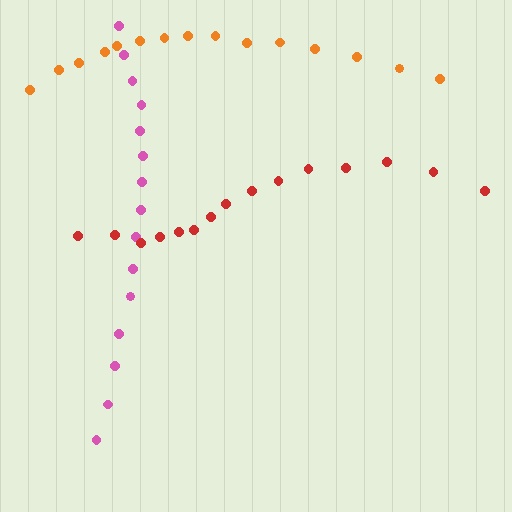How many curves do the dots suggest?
There are 3 distinct paths.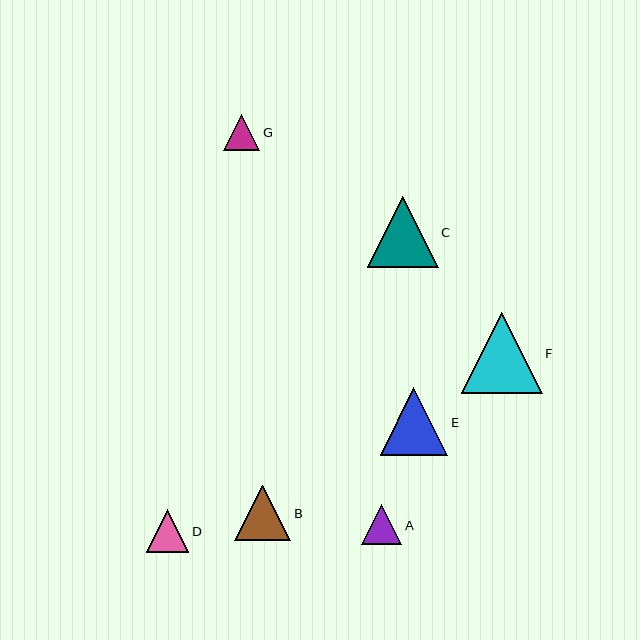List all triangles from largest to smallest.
From largest to smallest: F, C, E, B, D, A, G.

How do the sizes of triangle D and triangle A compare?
Triangle D and triangle A are approximately the same size.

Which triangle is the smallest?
Triangle G is the smallest with a size of approximately 37 pixels.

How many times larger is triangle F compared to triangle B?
Triangle F is approximately 1.5 times the size of triangle B.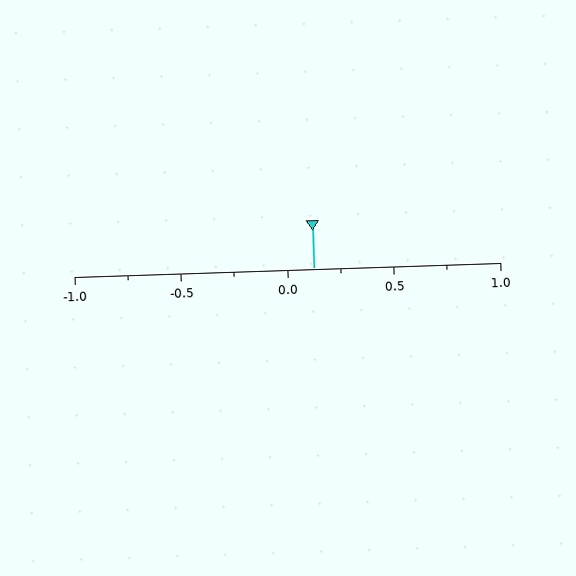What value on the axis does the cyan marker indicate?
The marker indicates approximately 0.12.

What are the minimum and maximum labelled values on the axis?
The axis runs from -1.0 to 1.0.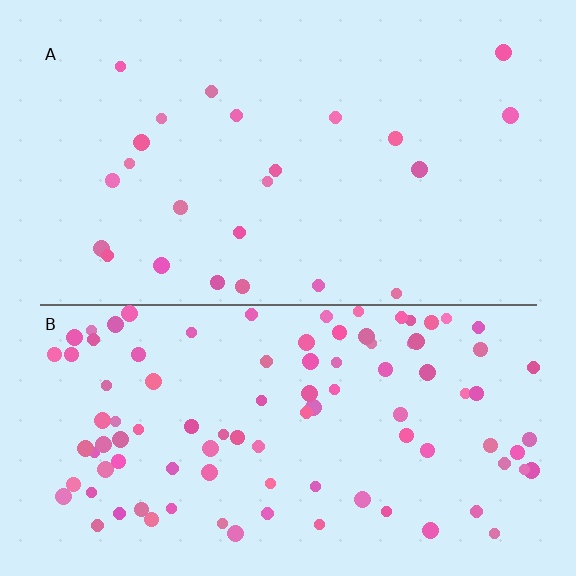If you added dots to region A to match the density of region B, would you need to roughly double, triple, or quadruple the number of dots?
Approximately quadruple.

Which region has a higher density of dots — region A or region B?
B (the bottom).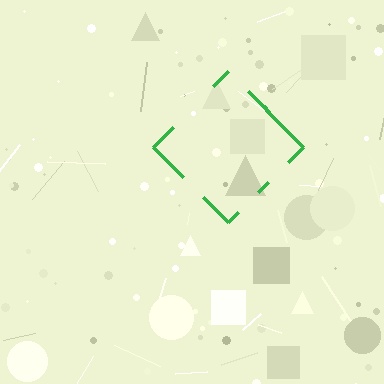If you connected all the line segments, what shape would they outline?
They would outline a diamond.